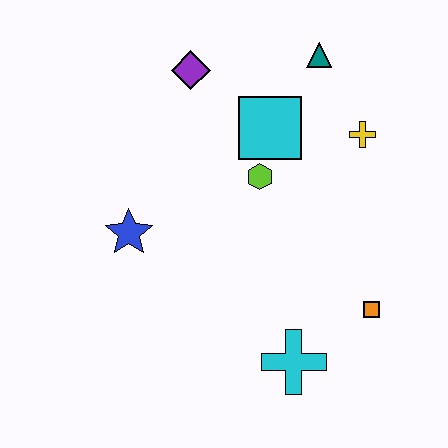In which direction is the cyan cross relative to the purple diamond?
The cyan cross is below the purple diamond.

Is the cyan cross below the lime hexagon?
Yes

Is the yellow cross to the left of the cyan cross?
No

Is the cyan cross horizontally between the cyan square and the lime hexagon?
No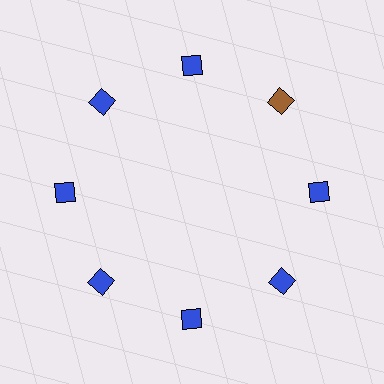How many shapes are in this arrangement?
There are 8 shapes arranged in a ring pattern.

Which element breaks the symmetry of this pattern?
The brown diamond at roughly the 2 o'clock position breaks the symmetry. All other shapes are blue diamonds.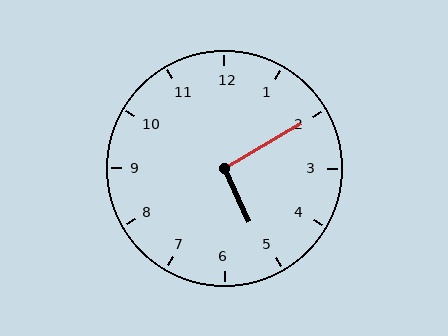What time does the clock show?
5:10.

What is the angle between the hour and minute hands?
Approximately 95 degrees.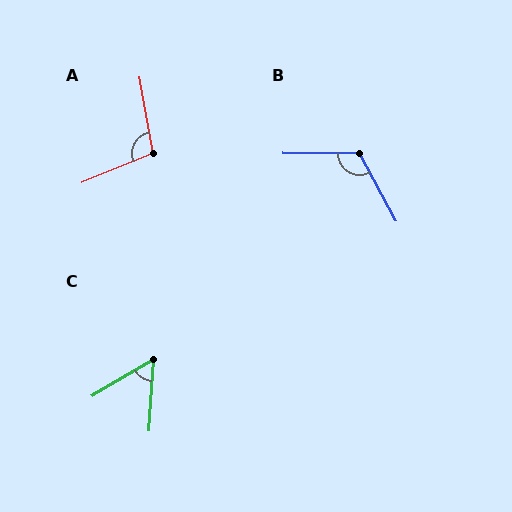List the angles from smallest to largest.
C (56°), A (102°), B (119°).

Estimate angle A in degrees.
Approximately 102 degrees.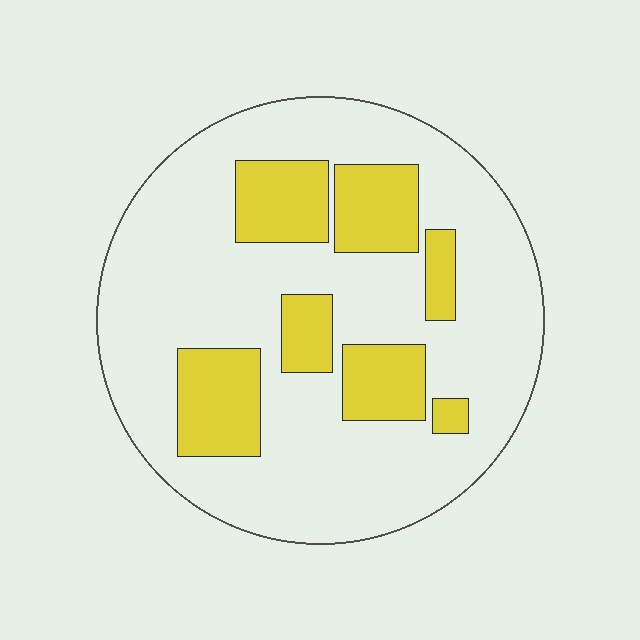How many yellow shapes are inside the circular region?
7.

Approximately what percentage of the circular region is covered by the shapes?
Approximately 25%.